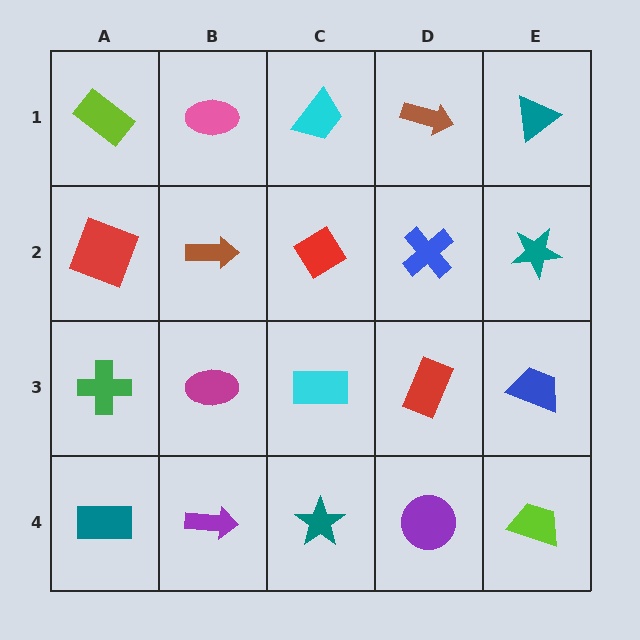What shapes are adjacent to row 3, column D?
A blue cross (row 2, column D), a purple circle (row 4, column D), a cyan rectangle (row 3, column C), a blue trapezoid (row 3, column E).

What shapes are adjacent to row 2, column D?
A brown arrow (row 1, column D), a red rectangle (row 3, column D), a red diamond (row 2, column C), a teal star (row 2, column E).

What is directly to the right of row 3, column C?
A red rectangle.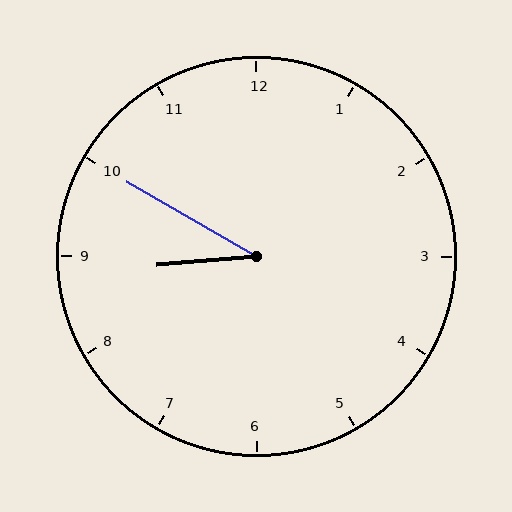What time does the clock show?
8:50.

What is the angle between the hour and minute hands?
Approximately 35 degrees.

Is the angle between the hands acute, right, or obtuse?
It is acute.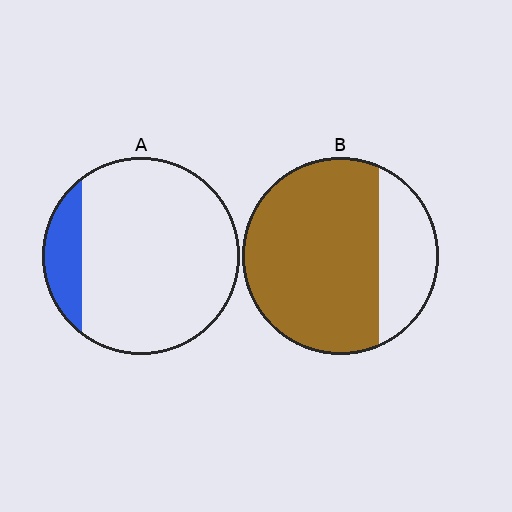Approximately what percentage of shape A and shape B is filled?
A is approximately 15% and B is approximately 75%.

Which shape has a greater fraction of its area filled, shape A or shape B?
Shape B.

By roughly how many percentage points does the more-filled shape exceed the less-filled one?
By roughly 60 percentage points (B over A).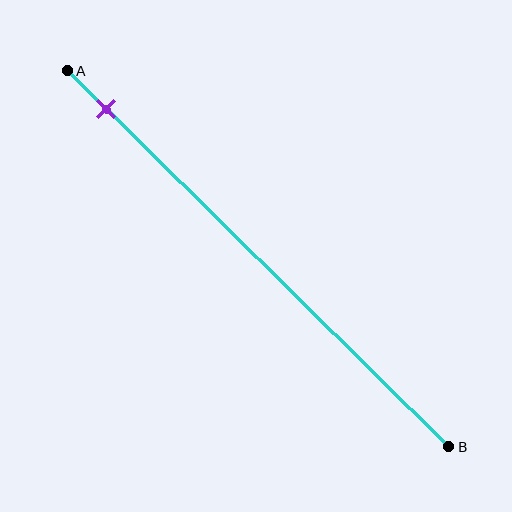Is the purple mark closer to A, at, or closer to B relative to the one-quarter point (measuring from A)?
The purple mark is closer to point A than the one-quarter point of segment AB.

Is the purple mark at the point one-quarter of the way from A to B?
No, the mark is at about 10% from A, not at the 25% one-quarter point.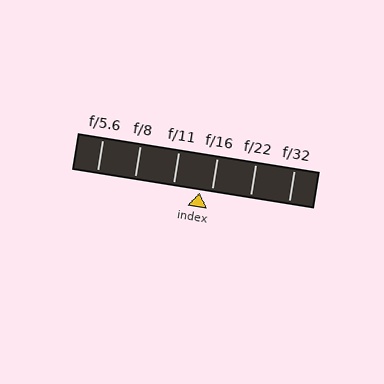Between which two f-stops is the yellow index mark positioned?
The index mark is between f/11 and f/16.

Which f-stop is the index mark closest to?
The index mark is closest to f/16.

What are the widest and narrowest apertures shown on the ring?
The widest aperture shown is f/5.6 and the narrowest is f/32.